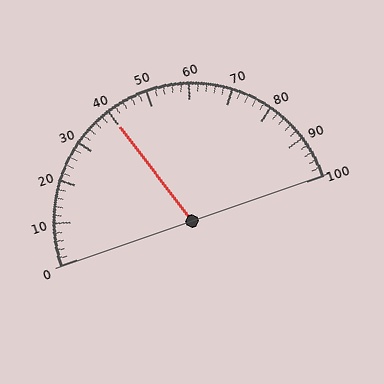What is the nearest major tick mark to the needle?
The nearest major tick mark is 40.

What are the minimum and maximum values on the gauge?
The gauge ranges from 0 to 100.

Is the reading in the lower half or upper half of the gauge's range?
The reading is in the lower half of the range (0 to 100).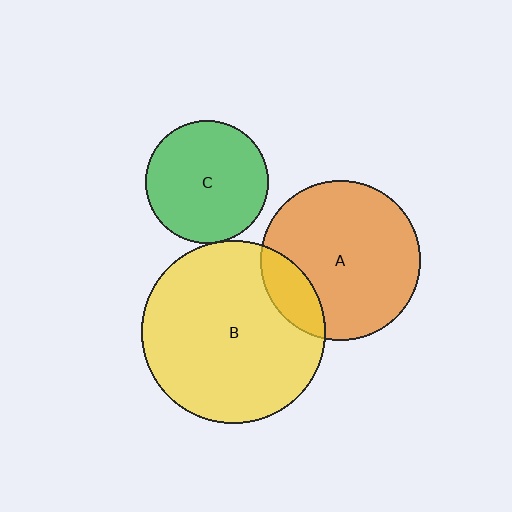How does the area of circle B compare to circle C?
Approximately 2.2 times.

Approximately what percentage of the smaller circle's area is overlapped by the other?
Approximately 5%.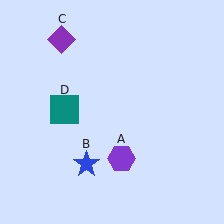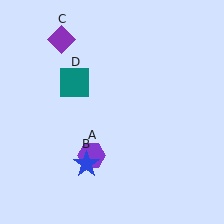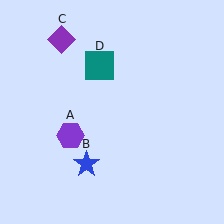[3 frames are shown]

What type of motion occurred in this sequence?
The purple hexagon (object A), teal square (object D) rotated clockwise around the center of the scene.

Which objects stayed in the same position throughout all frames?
Blue star (object B) and purple diamond (object C) remained stationary.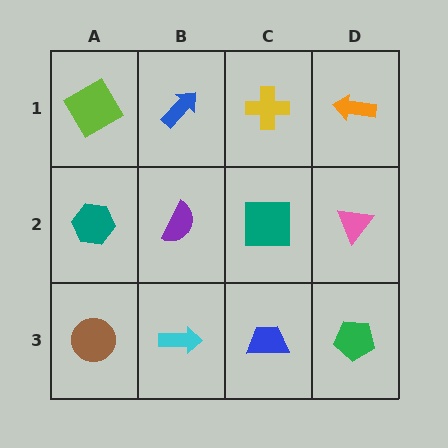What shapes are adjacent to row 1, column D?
A pink triangle (row 2, column D), a yellow cross (row 1, column C).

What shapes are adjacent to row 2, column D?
An orange arrow (row 1, column D), a green pentagon (row 3, column D), a teal square (row 2, column C).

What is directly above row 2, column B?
A blue arrow.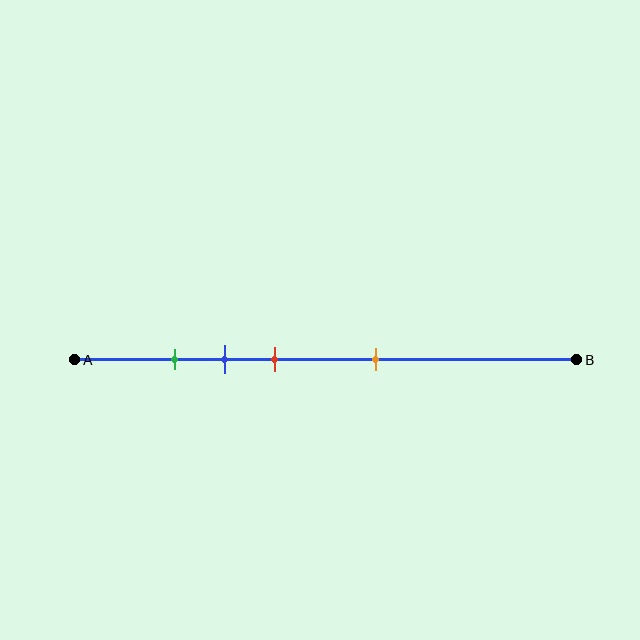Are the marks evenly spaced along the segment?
No, the marks are not evenly spaced.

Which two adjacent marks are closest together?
The green and blue marks are the closest adjacent pair.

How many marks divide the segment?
There are 4 marks dividing the segment.